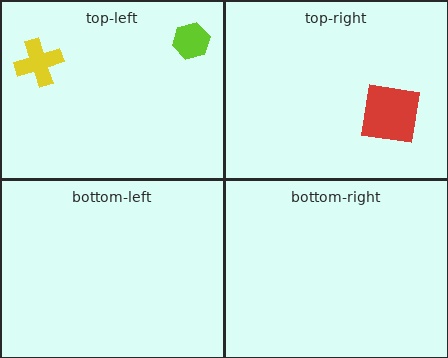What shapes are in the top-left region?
The yellow cross, the lime hexagon.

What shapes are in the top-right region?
The red square.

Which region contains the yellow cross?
The top-left region.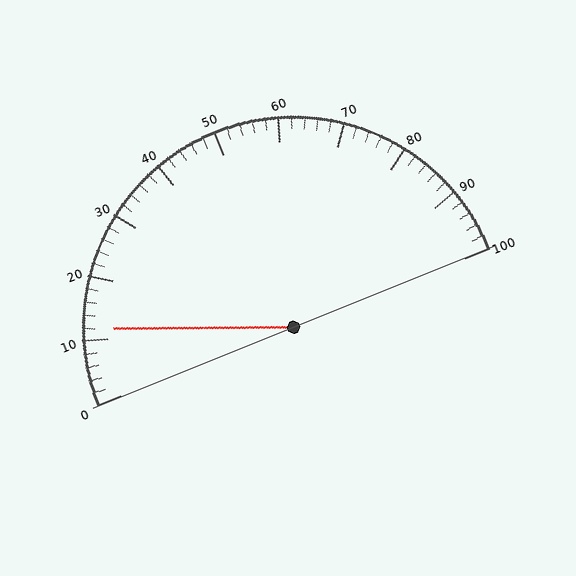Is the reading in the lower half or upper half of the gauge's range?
The reading is in the lower half of the range (0 to 100).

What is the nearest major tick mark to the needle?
The nearest major tick mark is 10.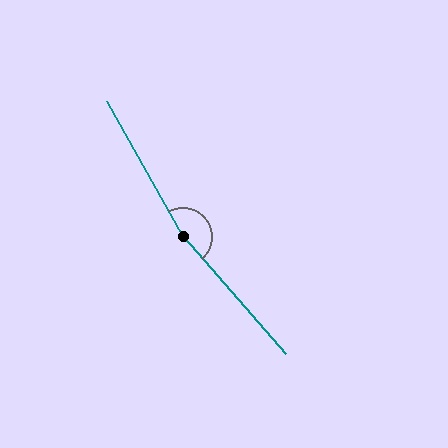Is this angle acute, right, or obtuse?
It is obtuse.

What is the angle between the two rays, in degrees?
Approximately 168 degrees.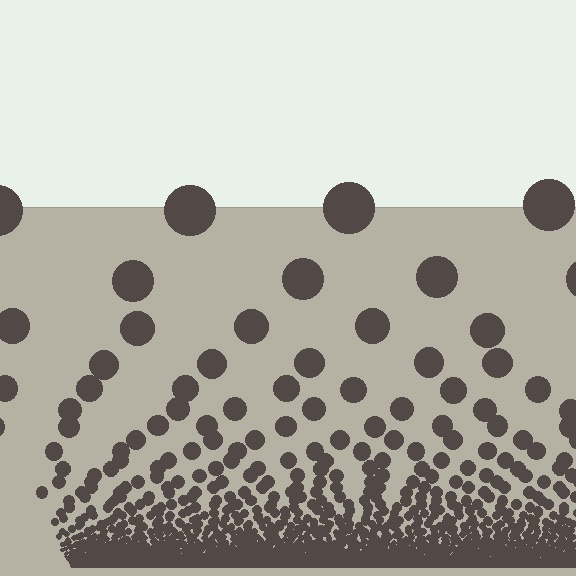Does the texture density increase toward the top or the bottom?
Density increases toward the bottom.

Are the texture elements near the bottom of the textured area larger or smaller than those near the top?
Smaller. The gradient is inverted — elements near the bottom are smaller and denser.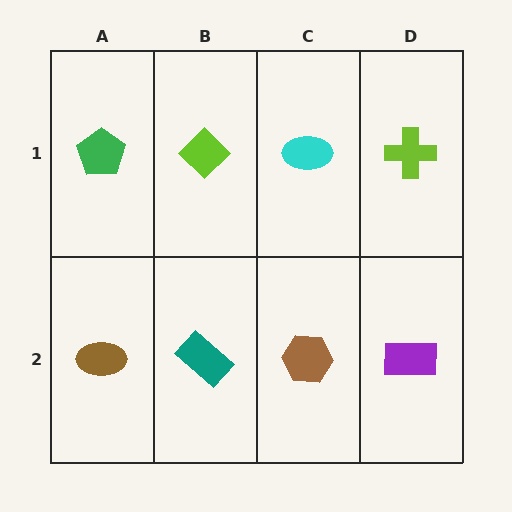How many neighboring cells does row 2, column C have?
3.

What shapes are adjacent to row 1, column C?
A brown hexagon (row 2, column C), a lime diamond (row 1, column B), a lime cross (row 1, column D).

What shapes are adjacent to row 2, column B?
A lime diamond (row 1, column B), a brown ellipse (row 2, column A), a brown hexagon (row 2, column C).